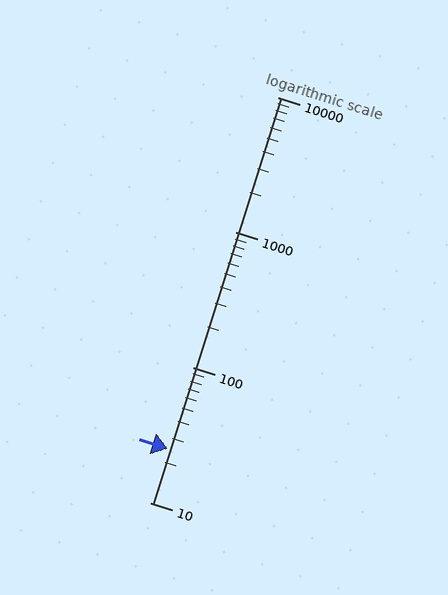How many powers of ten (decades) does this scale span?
The scale spans 3 decades, from 10 to 10000.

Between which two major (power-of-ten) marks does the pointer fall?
The pointer is between 10 and 100.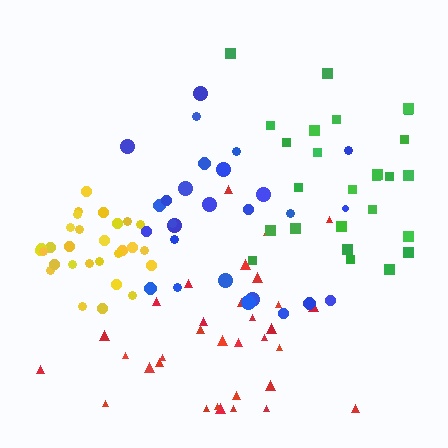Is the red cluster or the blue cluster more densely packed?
Red.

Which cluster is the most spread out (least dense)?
Blue.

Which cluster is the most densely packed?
Yellow.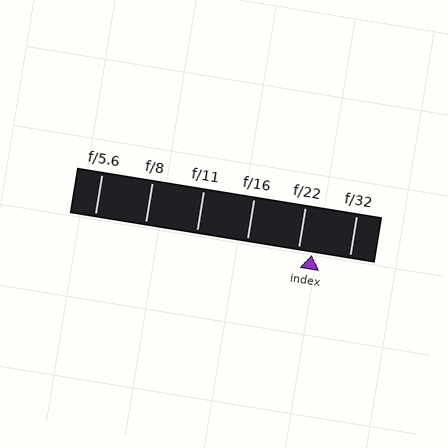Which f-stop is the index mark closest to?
The index mark is closest to f/22.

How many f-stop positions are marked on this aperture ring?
There are 6 f-stop positions marked.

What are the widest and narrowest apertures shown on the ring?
The widest aperture shown is f/5.6 and the narrowest is f/32.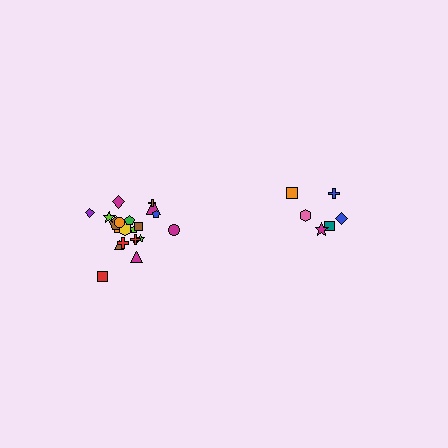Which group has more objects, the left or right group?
The left group.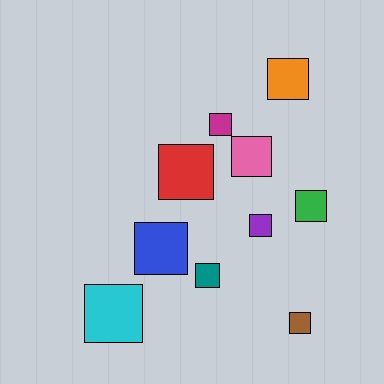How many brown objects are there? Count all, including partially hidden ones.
There is 1 brown object.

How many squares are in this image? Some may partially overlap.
There are 10 squares.